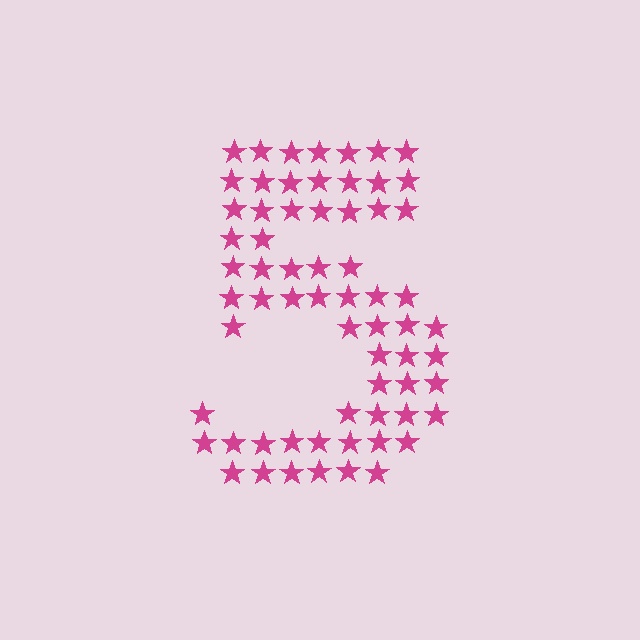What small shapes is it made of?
It is made of small stars.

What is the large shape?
The large shape is the digit 5.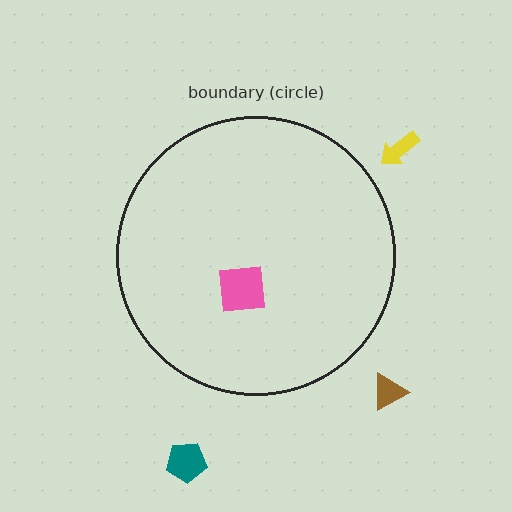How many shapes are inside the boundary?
1 inside, 3 outside.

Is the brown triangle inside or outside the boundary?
Outside.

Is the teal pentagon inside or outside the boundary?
Outside.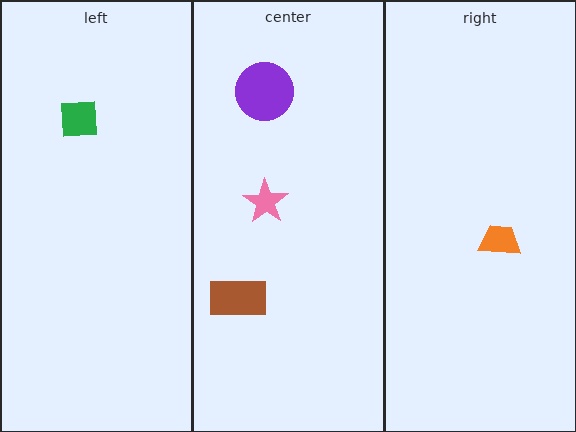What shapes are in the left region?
The green square.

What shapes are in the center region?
The purple circle, the brown rectangle, the pink star.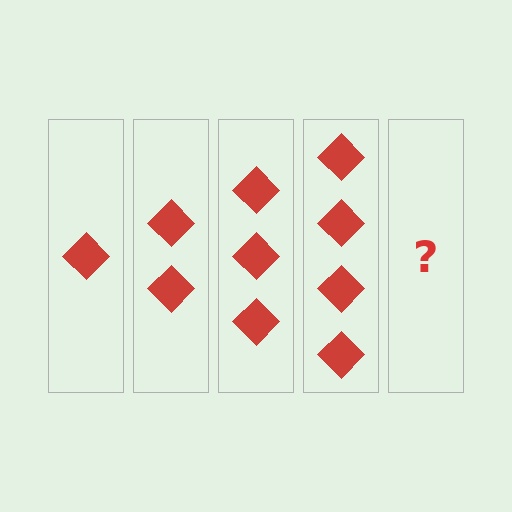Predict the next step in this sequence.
The next step is 5 diamonds.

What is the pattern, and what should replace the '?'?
The pattern is that each step adds one more diamond. The '?' should be 5 diamonds.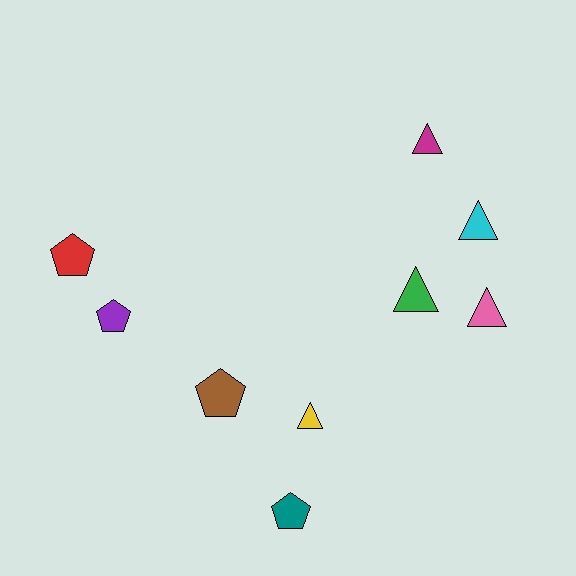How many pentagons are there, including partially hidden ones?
There are 4 pentagons.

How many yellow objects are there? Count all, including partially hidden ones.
There is 1 yellow object.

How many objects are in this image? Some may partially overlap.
There are 9 objects.